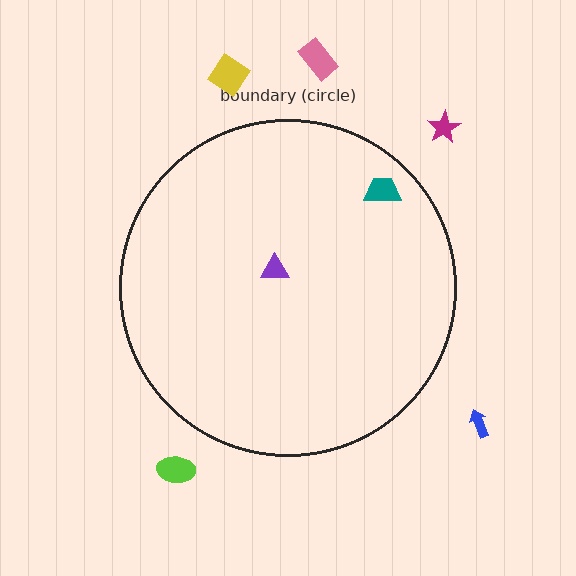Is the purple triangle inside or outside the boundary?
Inside.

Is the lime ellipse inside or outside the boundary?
Outside.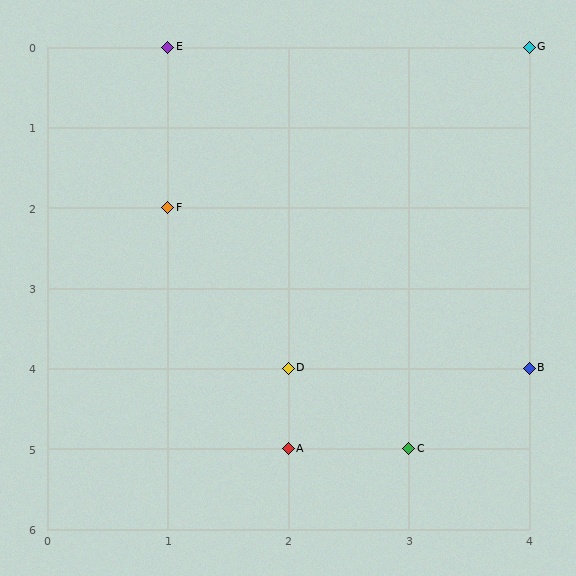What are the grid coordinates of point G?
Point G is at grid coordinates (4, 0).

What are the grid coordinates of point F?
Point F is at grid coordinates (1, 2).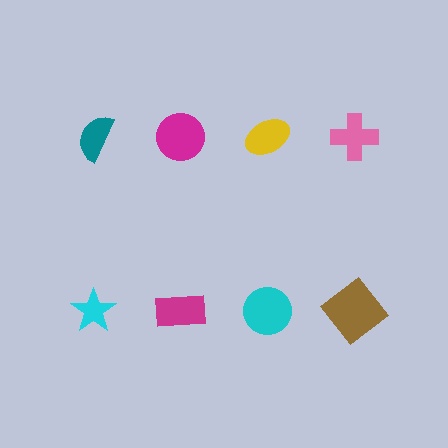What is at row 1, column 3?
A yellow ellipse.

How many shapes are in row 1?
4 shapes.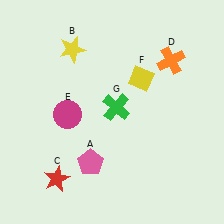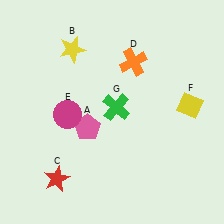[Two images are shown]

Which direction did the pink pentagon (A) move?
The pink pentagon (A) moved up.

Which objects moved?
The objects that moved are: the pink pentagon (A), the orange cross (D), the yellow diamond (F).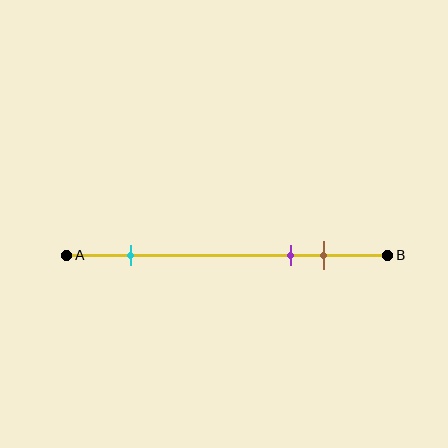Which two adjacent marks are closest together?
The purple and brown marks are the closest adjacent pair.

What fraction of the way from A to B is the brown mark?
The brown mark is approximately 80% (0.8) of the way from A to B.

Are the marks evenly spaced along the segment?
No, the marks are not evenly spaced.